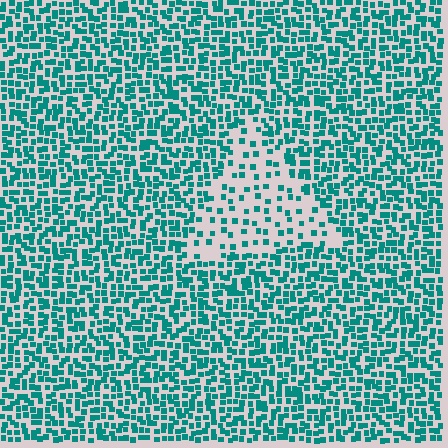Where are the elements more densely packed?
The elements are more densely packed outside the triangle boundary.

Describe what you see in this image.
The image contains small teal elements arranged at two different densities. A triangle-shaped region is visible where the elements are less densely packed than the surrounding area.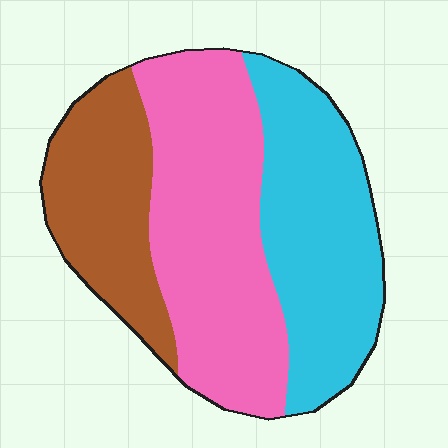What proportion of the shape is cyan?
Cyan takes up about one third (1/3) of the shape.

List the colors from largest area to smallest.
From largest to smallest: pink, cyan, brown.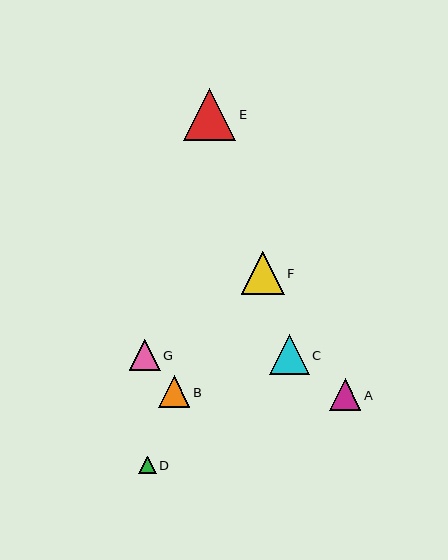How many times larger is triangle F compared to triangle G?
Triangle F is approximately 1.4 times the size of triangle G.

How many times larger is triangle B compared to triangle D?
Triangle B is approximately 1.8 times the size of triangle D.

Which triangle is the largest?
Triangle E is the largest with a size of approximately 52 pixels.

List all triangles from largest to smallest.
From largest to smallest: E, F, C, A, B, G, D.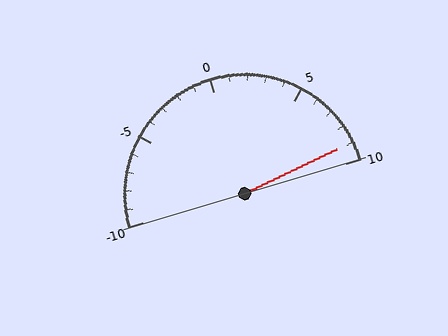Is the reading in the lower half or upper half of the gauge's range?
The reading is in the upper half of the range (-10 to 10).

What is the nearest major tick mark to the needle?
The nearest major tick mark is 10.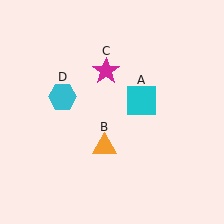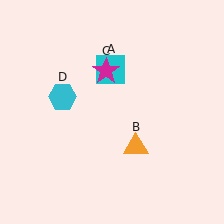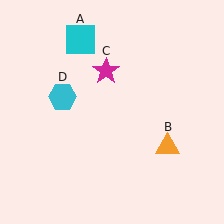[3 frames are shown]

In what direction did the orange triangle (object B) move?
The orange triangle (object B) moved right.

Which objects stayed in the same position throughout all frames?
Magenta star (object C) and cyan hexagon (object D) remained stationary.